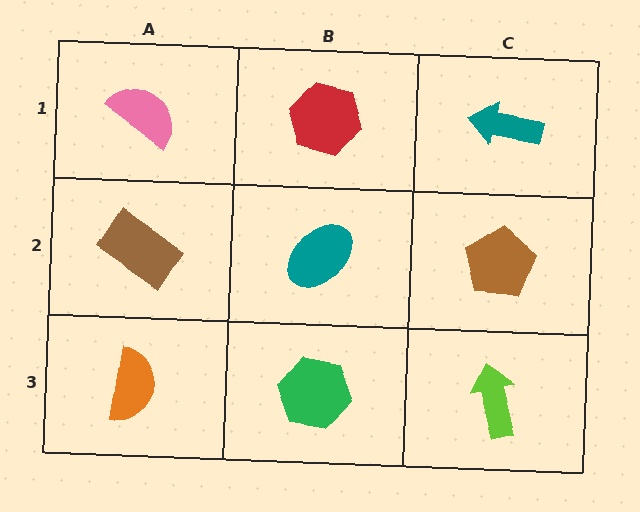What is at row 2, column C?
A brown pentagon.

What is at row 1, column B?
A red hexagon.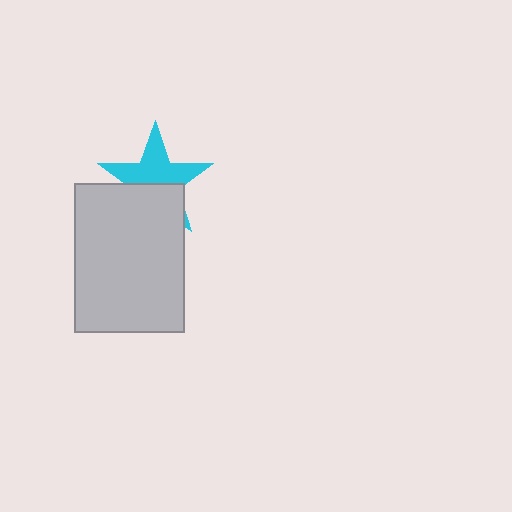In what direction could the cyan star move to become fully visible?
The cyan star could move up. That would shift it out from behind the light gray rectangle entirely.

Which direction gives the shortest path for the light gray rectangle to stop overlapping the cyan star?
Moving down gives the shortest separation.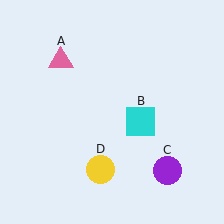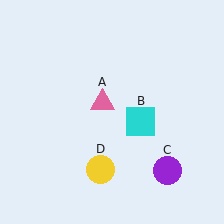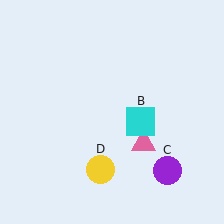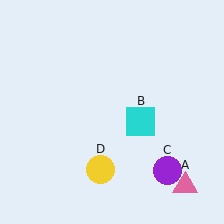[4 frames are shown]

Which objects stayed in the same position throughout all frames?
Cyan square (object B) and purple circle (object C) and yellow circle (object D) remained stationary.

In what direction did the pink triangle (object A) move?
The pink triangle (object A) moved down and to the right.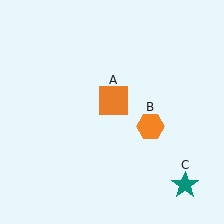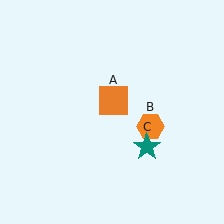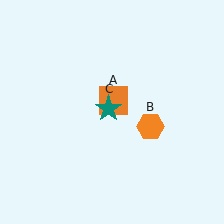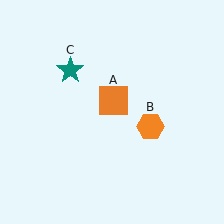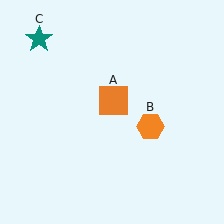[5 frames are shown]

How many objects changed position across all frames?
1 object changed position: teal star (object C).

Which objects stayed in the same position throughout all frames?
Orange square (object A) and orange hexagon (object B) remained stationary.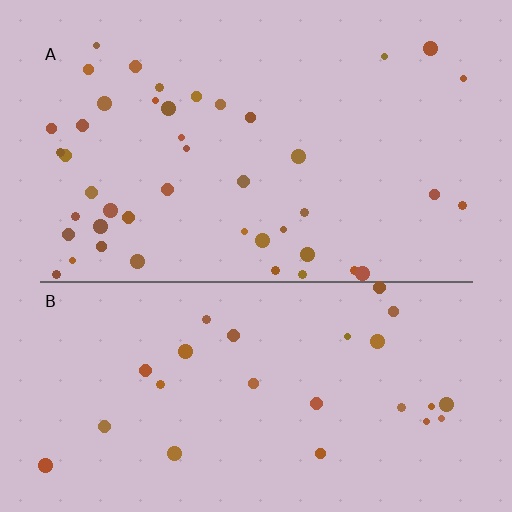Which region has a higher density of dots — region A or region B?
A (the top).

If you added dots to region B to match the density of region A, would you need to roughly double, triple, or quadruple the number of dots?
Approximately double.